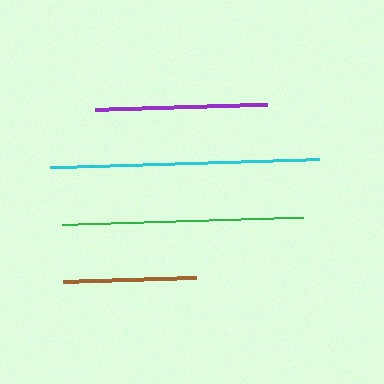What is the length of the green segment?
The green segment is approximately 241 pixels long.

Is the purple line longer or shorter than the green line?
The green line is longer than the purple line.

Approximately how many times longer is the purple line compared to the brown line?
The purple line is approximately 1.3 times the length of the brown line.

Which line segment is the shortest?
The brown line is the shortest at approximately 133 pixels.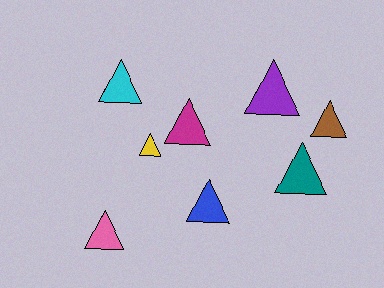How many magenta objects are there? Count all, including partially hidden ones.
There is 1 magenta object.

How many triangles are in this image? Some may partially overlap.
There are 8 triangles.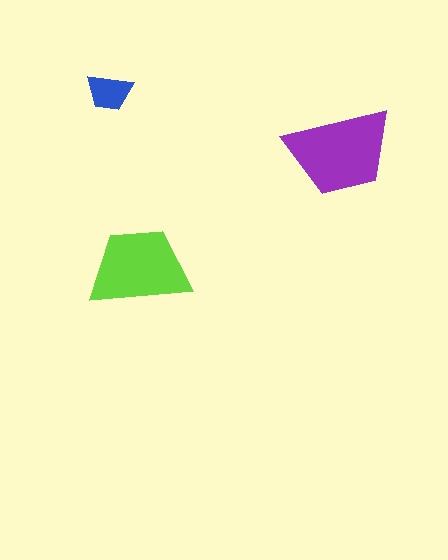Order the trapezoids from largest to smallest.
the purple one, the lime one, the blue one.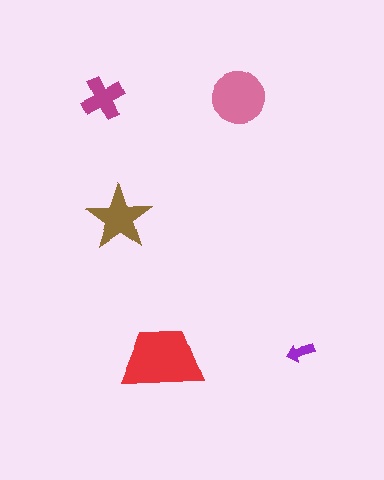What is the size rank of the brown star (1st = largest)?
3rd.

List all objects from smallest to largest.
The purple arrow, the magenta cross, the brown star, the pink circle, the red trapezoid.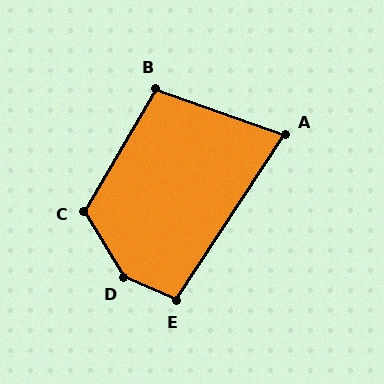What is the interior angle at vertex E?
Approximately 100 degrees (obtuse).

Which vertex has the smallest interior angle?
A, at approximately 76 degrees.